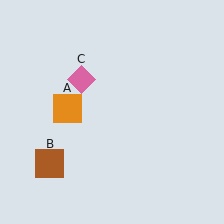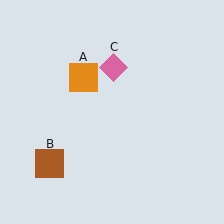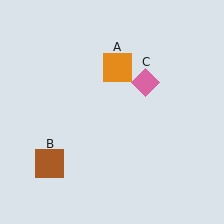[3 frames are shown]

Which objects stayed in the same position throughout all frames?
Brown square (object B) remained stationary.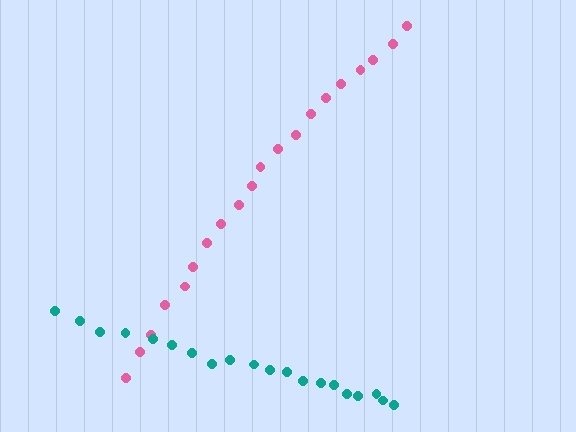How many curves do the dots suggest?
There are 2 distinct paths.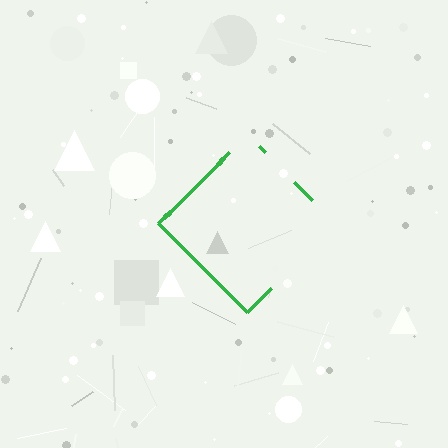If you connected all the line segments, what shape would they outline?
They would outline a diamond.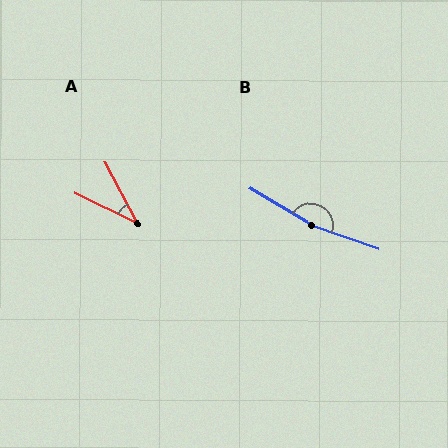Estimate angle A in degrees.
Approximately 36 degrees.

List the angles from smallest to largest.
A (36°), B (169°).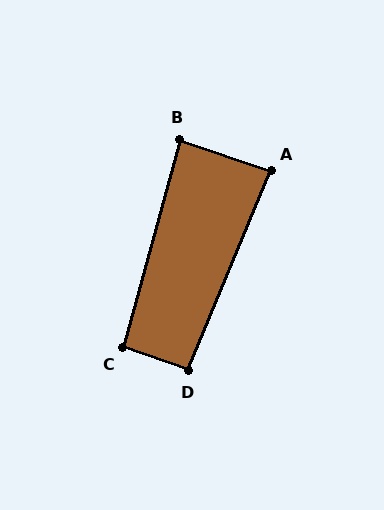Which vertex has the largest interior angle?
C, at approximately 94 degrees.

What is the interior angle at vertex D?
Approximately 93 degrees (approximately right).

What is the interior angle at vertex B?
Approximately 87 degrees (approximately right).